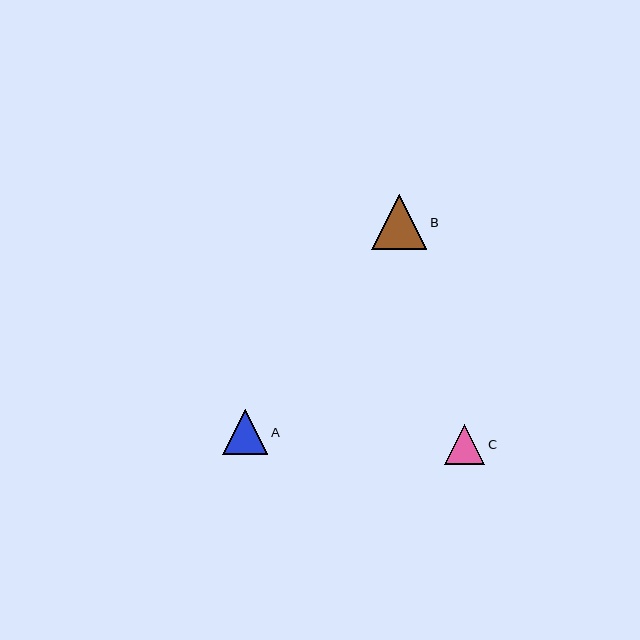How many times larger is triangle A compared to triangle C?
Triangle A is approximately 1.1 times the size of triangle C.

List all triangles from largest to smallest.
From largest to smallest: B, A, C.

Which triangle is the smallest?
Triangle C is the smallest with a size of approximately 40 pixels.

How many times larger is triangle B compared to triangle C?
Triangle B is approximately 1.4 times the size of triangle C.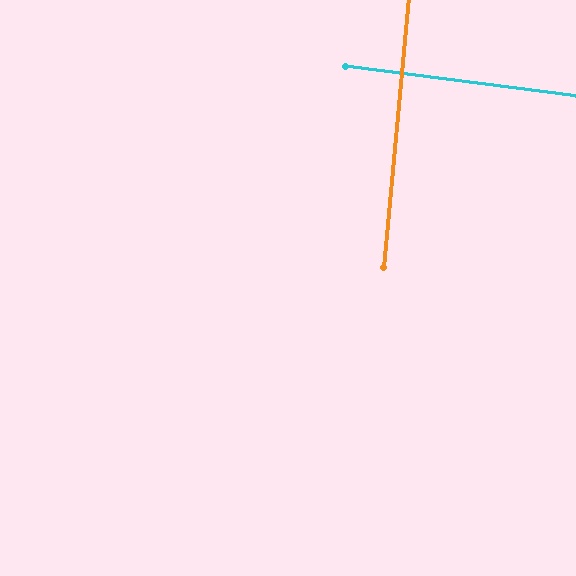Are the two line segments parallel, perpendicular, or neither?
Perpendicular — they meet at approximately 88°.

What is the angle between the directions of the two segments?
Approximately 88 degrees.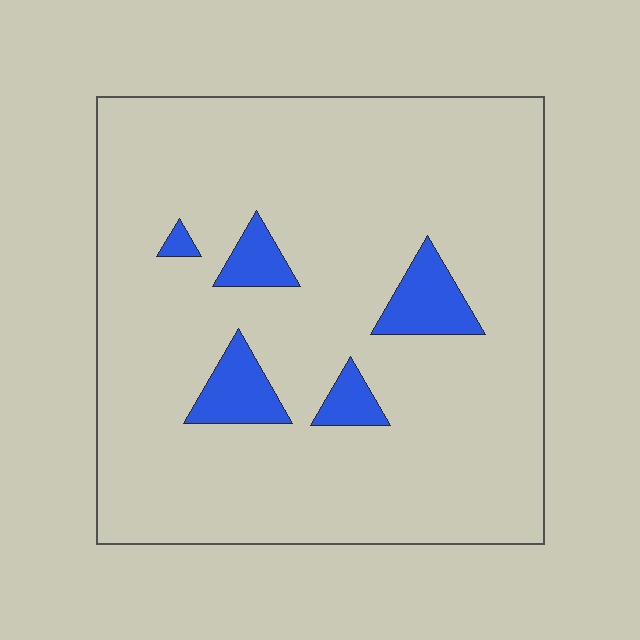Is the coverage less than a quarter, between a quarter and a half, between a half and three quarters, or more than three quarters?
Less than a quarter.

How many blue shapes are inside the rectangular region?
5.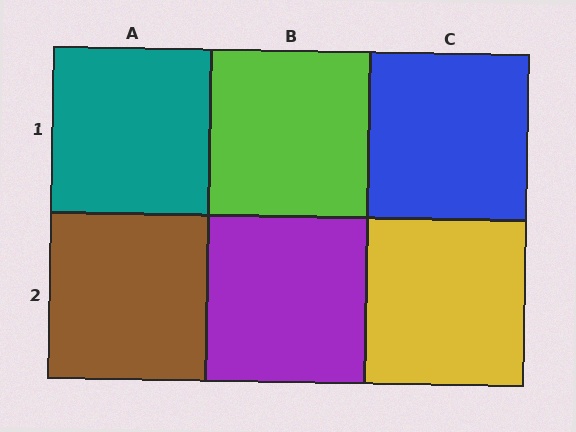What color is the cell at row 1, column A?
Teal.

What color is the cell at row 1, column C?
Blue.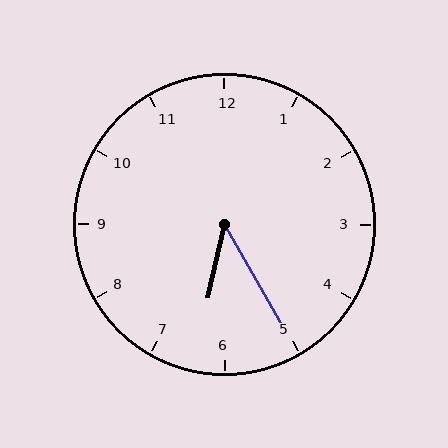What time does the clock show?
6:25.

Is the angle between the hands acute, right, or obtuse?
It is acute.